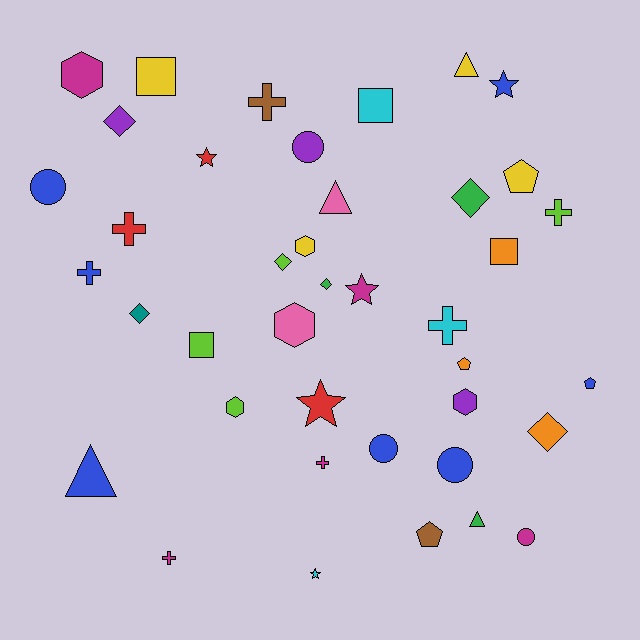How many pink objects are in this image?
There are 2 pink objects.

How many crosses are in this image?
There are 7 crosses.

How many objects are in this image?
There are 40 objects.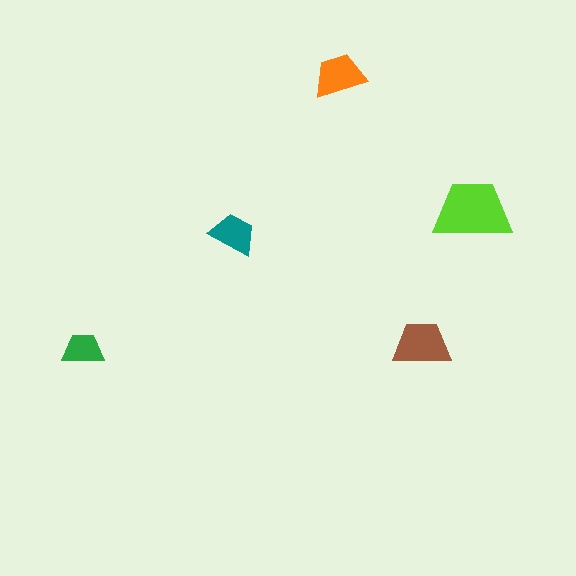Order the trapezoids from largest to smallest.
the lime one, the brown one, the orange one, the teal one, the green one.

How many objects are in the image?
There are 5 objects in the image.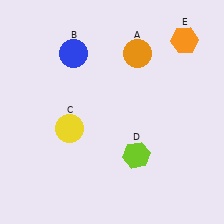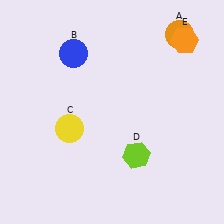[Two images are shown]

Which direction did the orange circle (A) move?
The orange circle (A) moved right.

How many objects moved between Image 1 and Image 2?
1 object moved between the two images.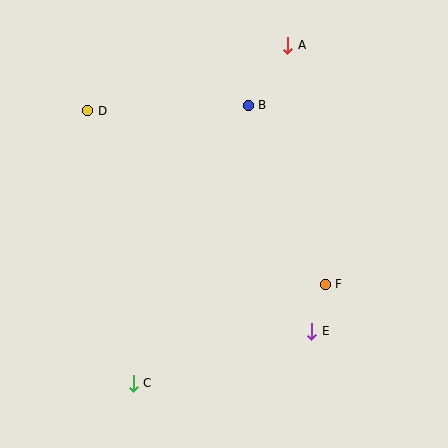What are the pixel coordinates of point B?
Point B is at (248, 105).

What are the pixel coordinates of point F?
Point F is at (326, 284).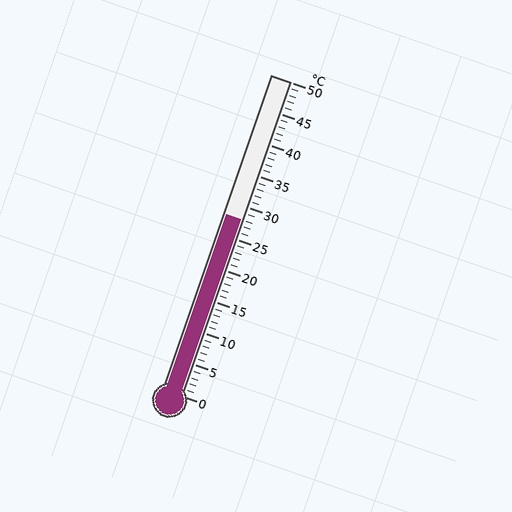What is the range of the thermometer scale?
The thermometer scale ranges from 0°C to 50°C.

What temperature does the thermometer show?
The thermometer shows approximately 28°C.